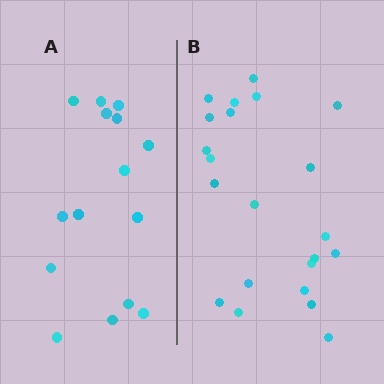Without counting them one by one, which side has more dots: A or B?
Region B (the right region) has more dots.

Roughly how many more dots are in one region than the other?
Region B has roughly 8 or so more dots than region A.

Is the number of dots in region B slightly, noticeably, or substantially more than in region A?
Region B has substantially more. The ratio is roughly 1.5 to 1.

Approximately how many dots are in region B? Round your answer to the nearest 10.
About 20 dots. (The exact count is 22, which rounds to 20.)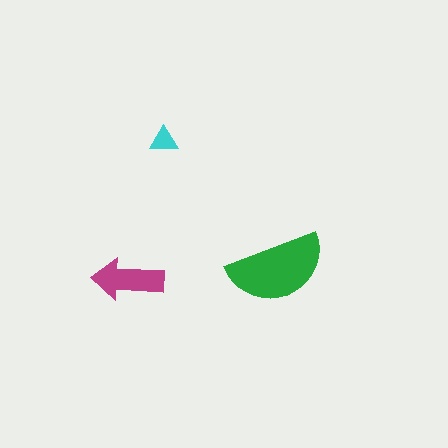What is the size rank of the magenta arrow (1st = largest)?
2nd.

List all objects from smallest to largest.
The cyan triangle, the magenta arrow, the green semicircle.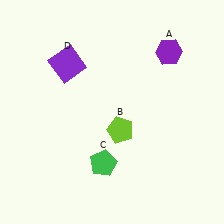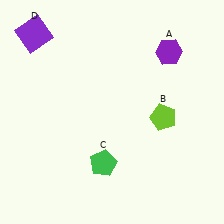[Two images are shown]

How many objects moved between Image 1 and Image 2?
2 objects moved between the two images.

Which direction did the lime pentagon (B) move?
The lime pentagon (B) moved right.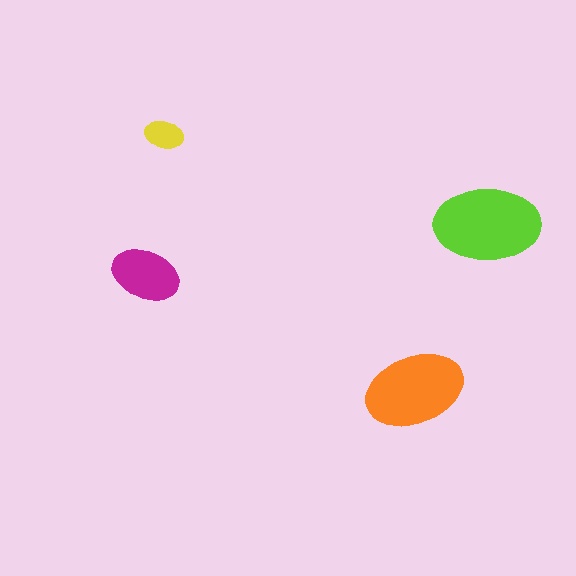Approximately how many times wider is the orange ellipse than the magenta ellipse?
About 1.5 times wider.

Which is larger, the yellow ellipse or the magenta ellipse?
The magenta one.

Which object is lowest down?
The orange ellipse is bottommost.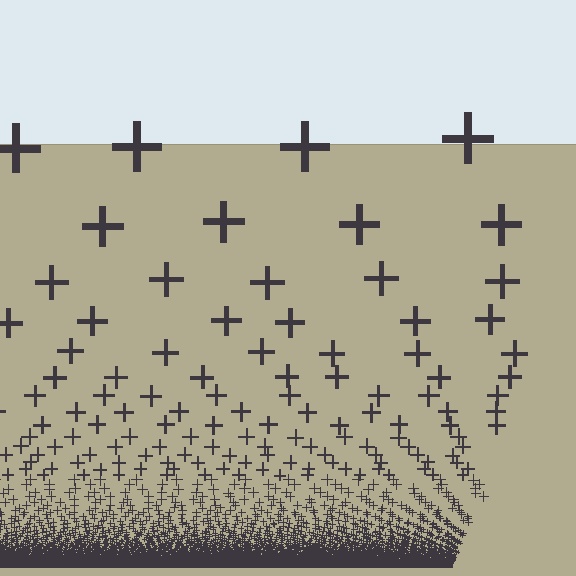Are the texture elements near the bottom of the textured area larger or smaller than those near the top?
Smaller. The gradient is inverted — elements near the bottom are smaller and denser.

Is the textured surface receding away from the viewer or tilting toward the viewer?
The surface appears to tilt toward the viewer. Texture elements get larger and sparser toward the top.